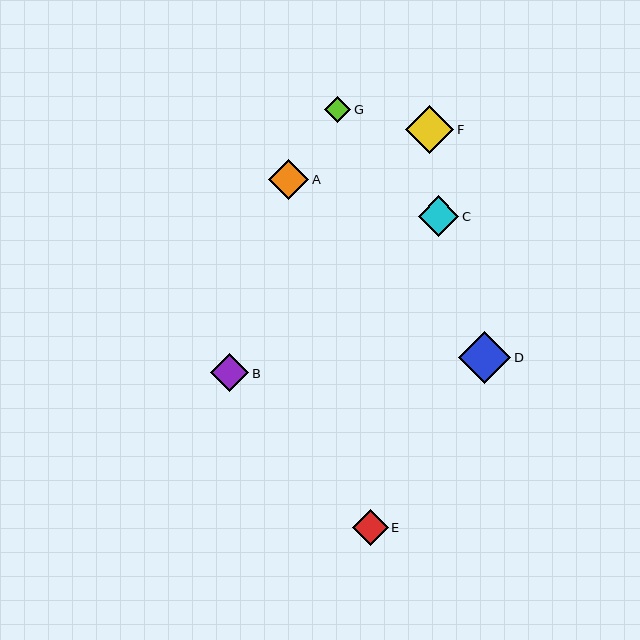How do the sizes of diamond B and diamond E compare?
Diamond B and diamond E are approximately the same size.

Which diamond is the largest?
Diamond D is the largest with a size of approximately 52 pixels.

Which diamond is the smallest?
Diamond G is the smallest with a size of approximately 27 pixels.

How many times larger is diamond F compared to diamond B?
Diamond F is approximately 1.3 times the size of diamond B.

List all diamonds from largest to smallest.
From largest to smallest: D, F, C, A, B, E, G.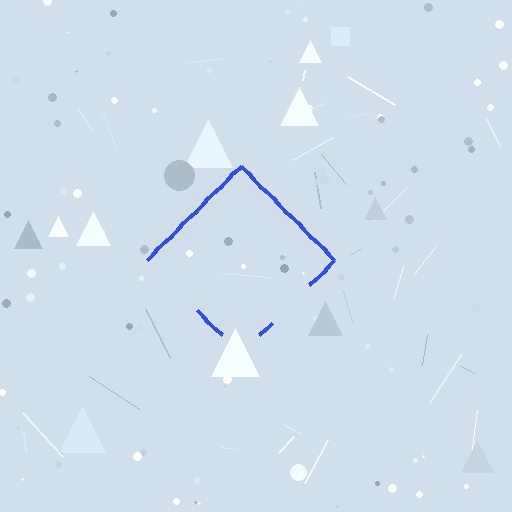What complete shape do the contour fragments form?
The contour fragments form a diamond.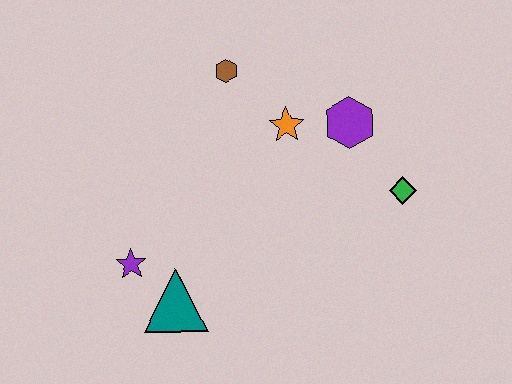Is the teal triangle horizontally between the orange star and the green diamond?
No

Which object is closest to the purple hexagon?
The orange star is closest to the purple hexagon.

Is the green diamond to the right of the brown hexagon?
Yes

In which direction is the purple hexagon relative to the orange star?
The purple hexagon is to the right of the orange star.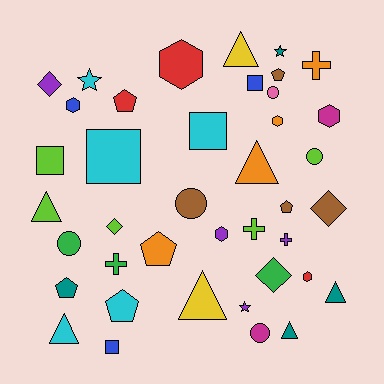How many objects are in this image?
There are 40 objects.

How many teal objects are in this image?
There are 4 teal objects.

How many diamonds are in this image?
There are 4 diamonds.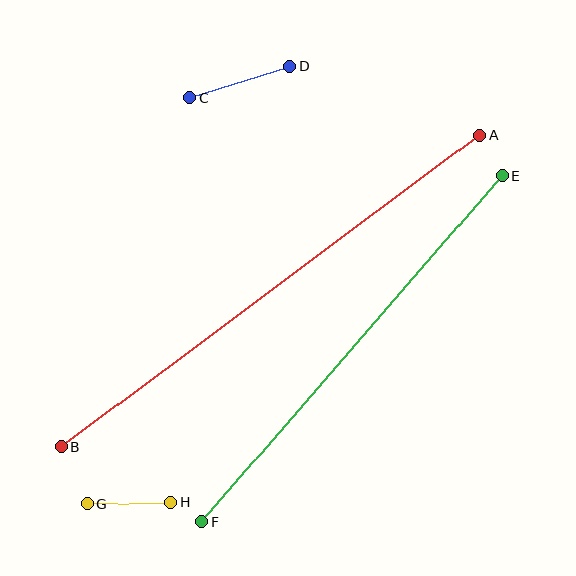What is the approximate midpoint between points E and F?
The midpoint is at approximately (352, 348) pixels.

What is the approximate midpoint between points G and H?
The midpoint is at approximately (129, 503) pixels.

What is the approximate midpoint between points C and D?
The midpoint is at approximately (239, 82) pixels.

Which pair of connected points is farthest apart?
Points A and B are farthest apart.